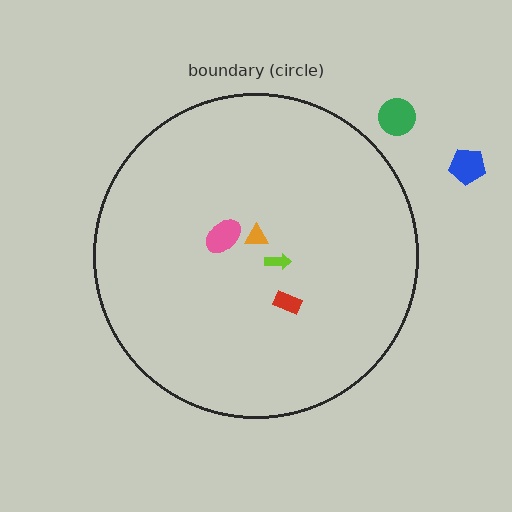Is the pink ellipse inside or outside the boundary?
Inside.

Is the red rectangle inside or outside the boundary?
Inside.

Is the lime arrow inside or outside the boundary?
Inside.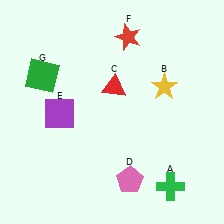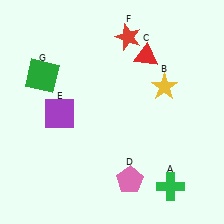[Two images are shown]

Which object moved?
The red triangle (C) moved right.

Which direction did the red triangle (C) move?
The red triangle (C) moved right.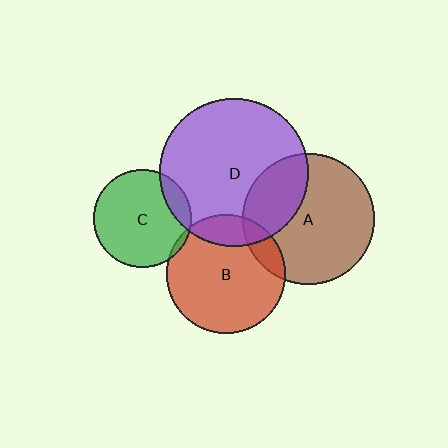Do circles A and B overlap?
Yes.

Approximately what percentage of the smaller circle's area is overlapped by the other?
Approximately 10%.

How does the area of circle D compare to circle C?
Approximately 2.3 times.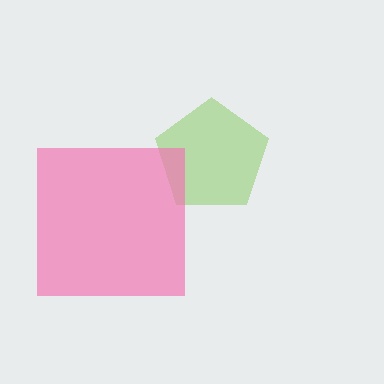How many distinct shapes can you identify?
There are 2 distinct shapes: a lime pentagon, a pink square.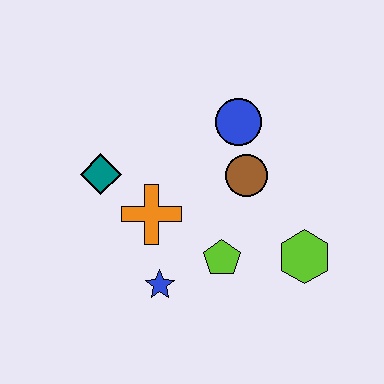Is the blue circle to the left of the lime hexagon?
Yes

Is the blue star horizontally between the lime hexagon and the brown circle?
No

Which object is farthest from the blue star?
The blue circle is farthest from the blue star.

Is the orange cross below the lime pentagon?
No